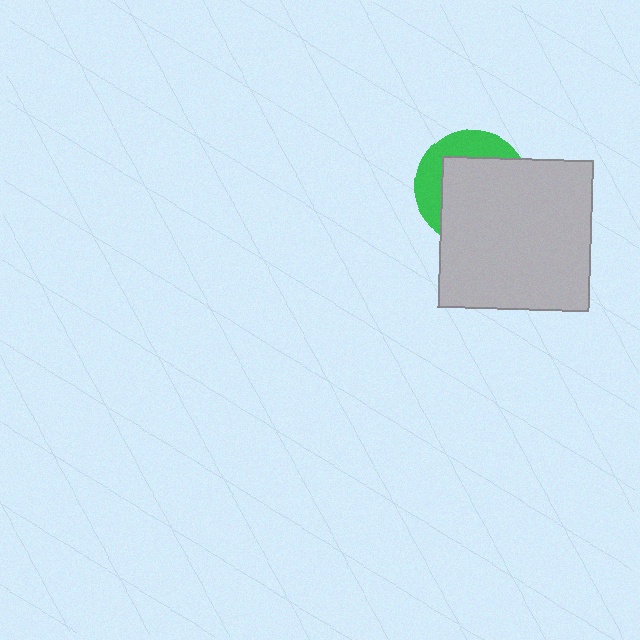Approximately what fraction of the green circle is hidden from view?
Roughly 66% of the green circle is hidden behind the light gray square.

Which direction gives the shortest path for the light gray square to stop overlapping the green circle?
Moving toward the lower-right gives the shortest separation.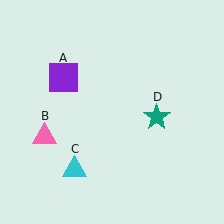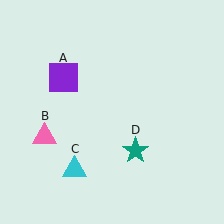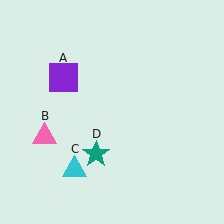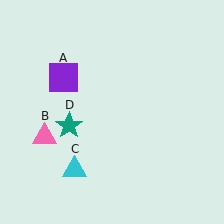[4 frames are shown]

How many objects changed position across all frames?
1 object changed position: teal star (object D).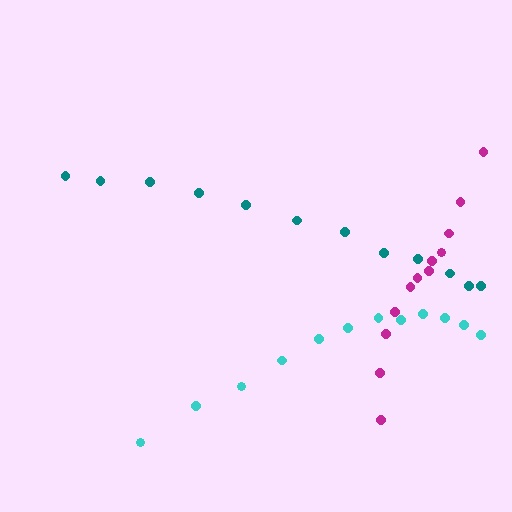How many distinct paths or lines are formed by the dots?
There are 3 distinct paths.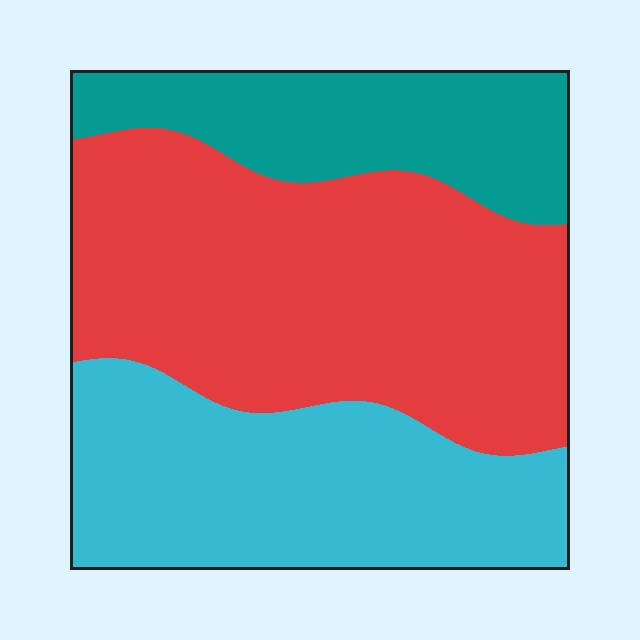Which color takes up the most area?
Red, at roughly 45%.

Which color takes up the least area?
Teal, at roughly 20%.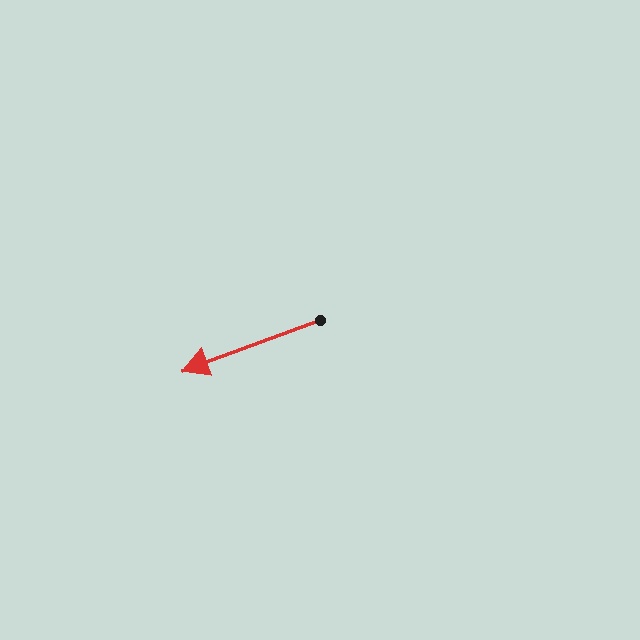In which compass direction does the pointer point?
West.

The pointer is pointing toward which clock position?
Roughly 8 o'clock.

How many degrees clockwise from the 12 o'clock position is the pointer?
Approximately 250 degrees.